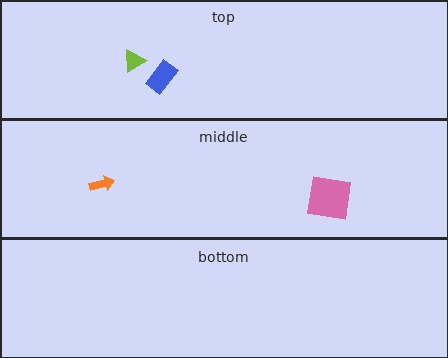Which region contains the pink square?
The middle region.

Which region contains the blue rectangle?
The top region.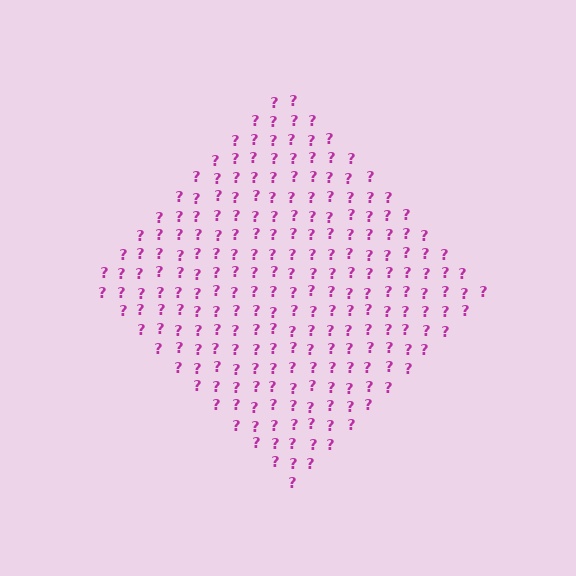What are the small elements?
The small elements are question marks.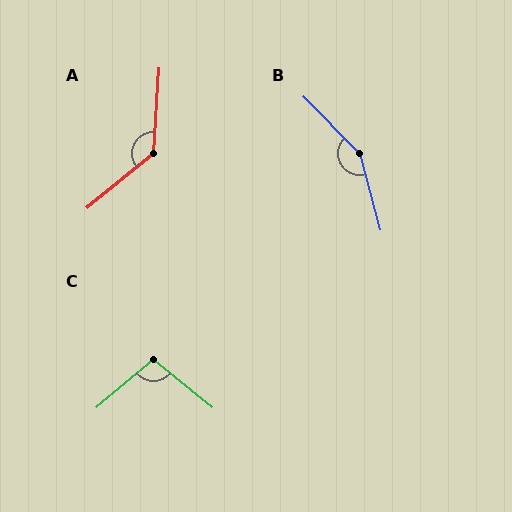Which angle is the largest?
B, at approximately 150 degrees.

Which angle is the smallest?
C, at approximately 101 degrees.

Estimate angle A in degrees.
Approximately 133 degrees.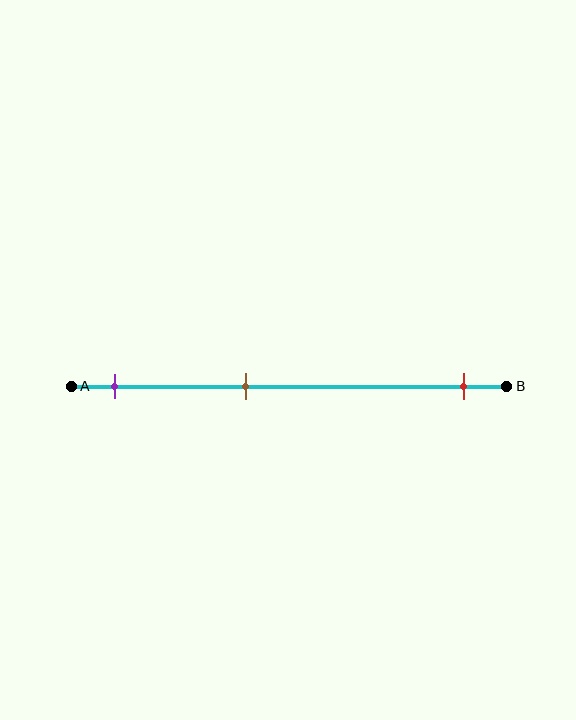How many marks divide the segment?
There are 3 marks dividing the segment.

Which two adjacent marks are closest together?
The purple and brown marks are the closest adjacent pair.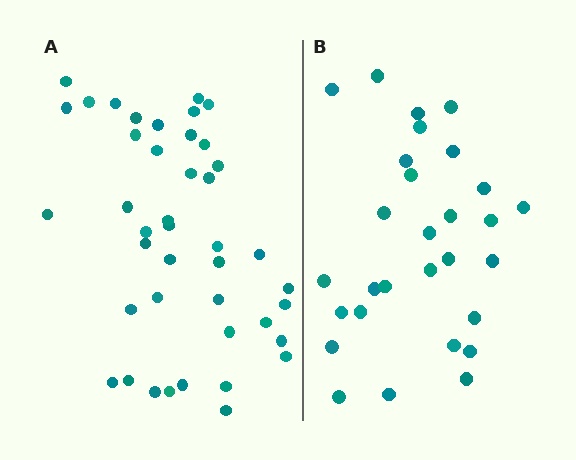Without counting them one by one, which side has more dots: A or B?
Region A (the left region) has more dots.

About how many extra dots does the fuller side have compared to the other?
Region A has approximately 15 more dots than region B.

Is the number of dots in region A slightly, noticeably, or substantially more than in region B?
Region A has noticeably more, but not dramatically so. The ratio is roughly 1.4 to 1.